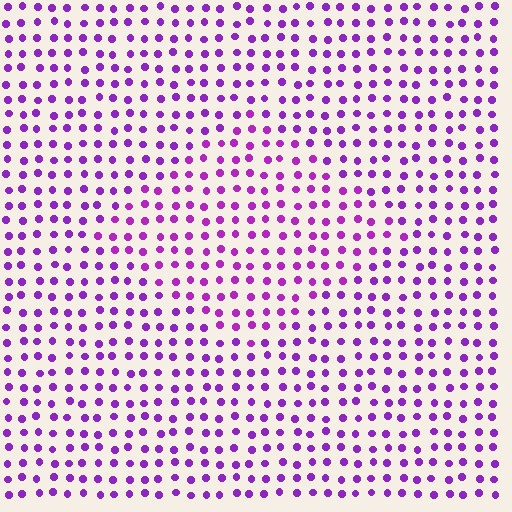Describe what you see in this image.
The image is filled with small purple elements in a uniform arrangement. A diamond-shaped region is visible where the elements are tinted to a slightly different hue, forming a subtle color boundary.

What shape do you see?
I see a diamond.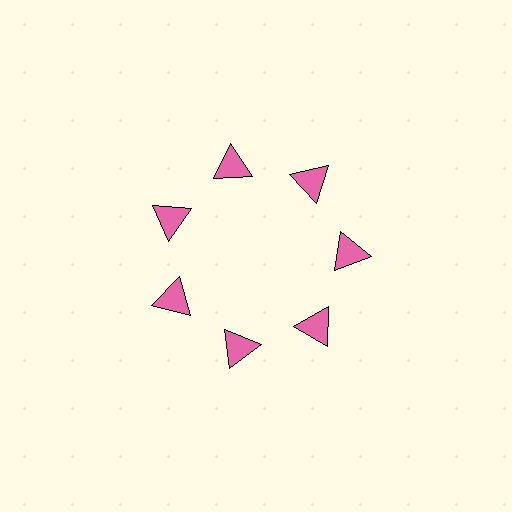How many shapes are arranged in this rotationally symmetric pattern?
There are 7 shapes, arranged in 7 groups of 1.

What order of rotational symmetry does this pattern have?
This pattern has 7-fold rotational symmetry.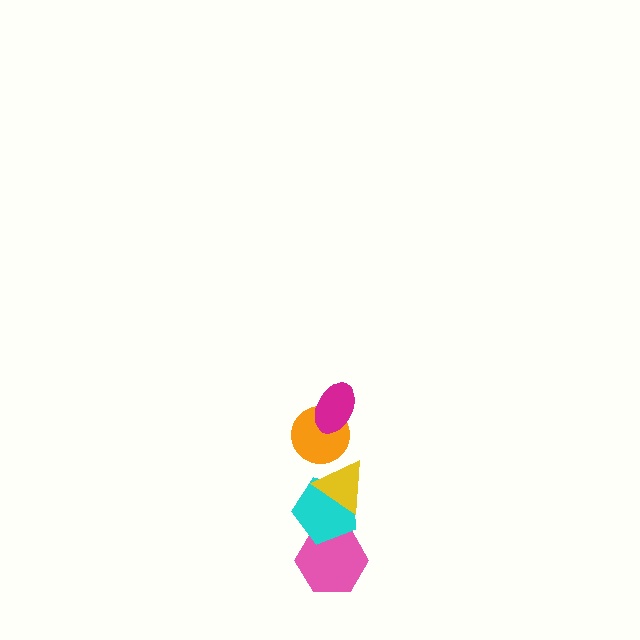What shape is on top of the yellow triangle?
The orange circle is on top of the yellow triangle.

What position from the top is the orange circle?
The orange circle is 2nd from the top.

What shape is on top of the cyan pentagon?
The yellow triangle is on top of the cyan pentagon.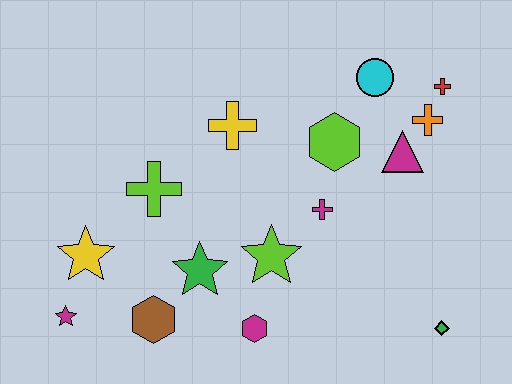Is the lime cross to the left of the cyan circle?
Yes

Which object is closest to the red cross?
The orange cross is closest to the red cross.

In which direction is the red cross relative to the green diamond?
The red cross is above the green diamond.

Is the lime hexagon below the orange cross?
Yes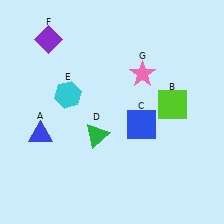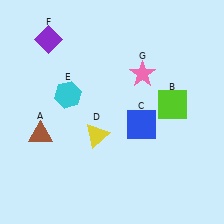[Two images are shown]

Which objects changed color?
A changed from blue to brown. D changed from green to yellow.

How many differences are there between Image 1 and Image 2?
There are 2 differences between the two images.